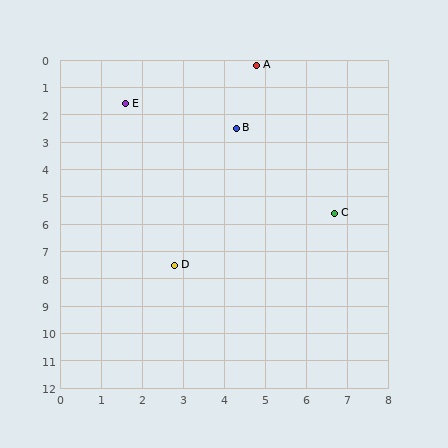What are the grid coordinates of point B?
Point B is at approximately (4.3, 2.5).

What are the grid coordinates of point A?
Point A is at approximately (4.8, 0.2).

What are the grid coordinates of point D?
Point D is at approximately (2.8, 7.5).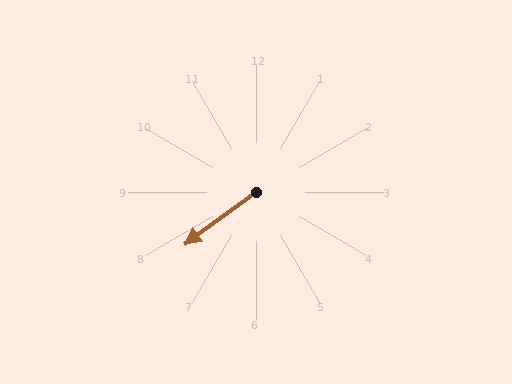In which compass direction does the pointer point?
Southwest.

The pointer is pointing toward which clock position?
Roughly 8 o'clock.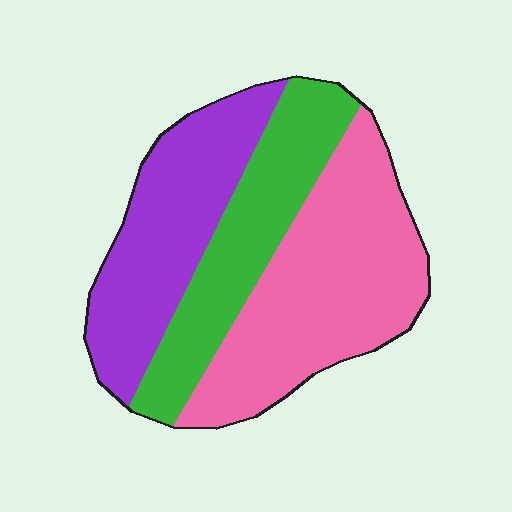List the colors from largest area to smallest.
From largest to smallest: pink, purple, green.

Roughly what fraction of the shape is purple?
Purple covers about 30% of the shape.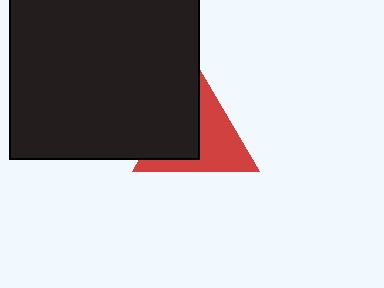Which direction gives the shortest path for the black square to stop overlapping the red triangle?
Moving left gives the shortest separation.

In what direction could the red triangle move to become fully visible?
The red triangle could move right. That would shift it out from behind the black square entirely.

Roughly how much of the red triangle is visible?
About half of it is visible (roughly 55%).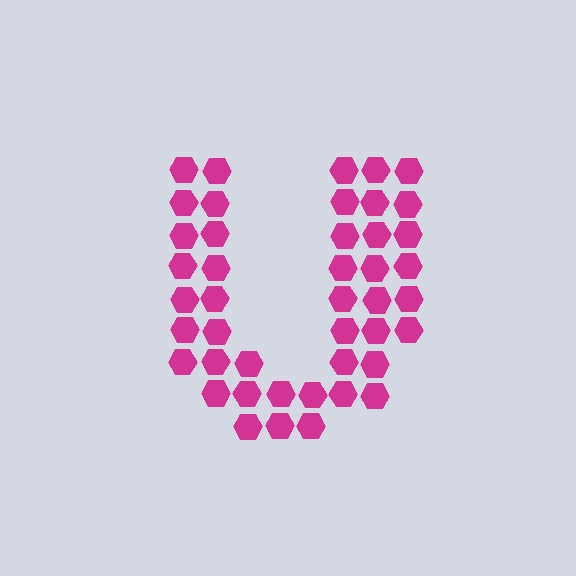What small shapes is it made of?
It is made of small hexagons.